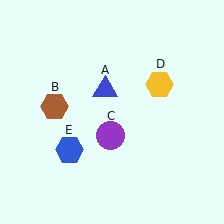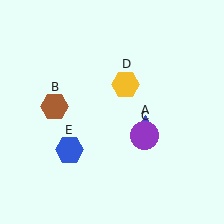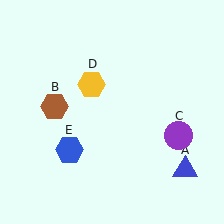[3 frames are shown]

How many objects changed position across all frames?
3 objects changed position: blue triangle (object A), purple circle (object C), yellow hexagon (object D).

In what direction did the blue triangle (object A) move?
The blue triangle (object A) moved down and to the right.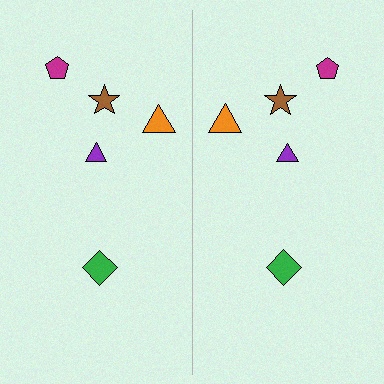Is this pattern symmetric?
Yes, this pattern has bilateral (reflection) symmetry.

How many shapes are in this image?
There are 10 shapes in this image.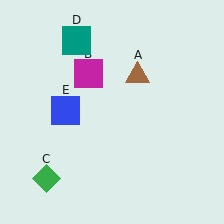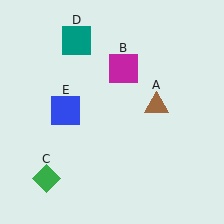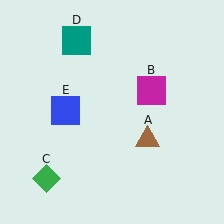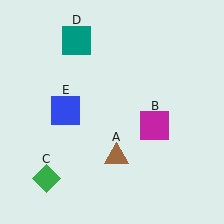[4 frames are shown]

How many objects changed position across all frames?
2 objects changed position: brown triangle (object A), magenta square (object B).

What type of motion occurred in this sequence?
The brown triangle (object A), magenta square (object B) rotated clockwise around the center of the scene.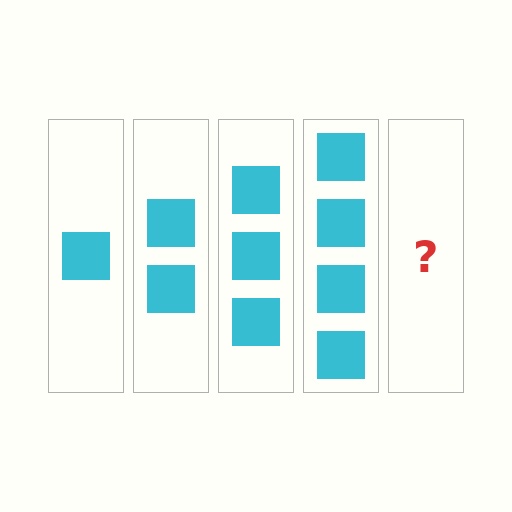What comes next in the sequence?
The next element should be 5 squares.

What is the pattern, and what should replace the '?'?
The pattern is that each step adds one more square. The '?' should be 5 squares.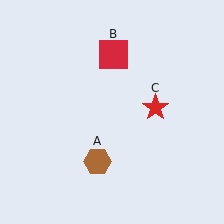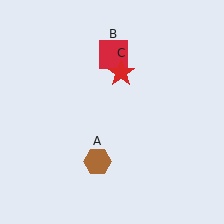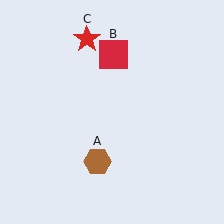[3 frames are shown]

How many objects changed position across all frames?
1 object changed position: red star (object C).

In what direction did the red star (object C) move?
The red star (object C) moved up and to the left.